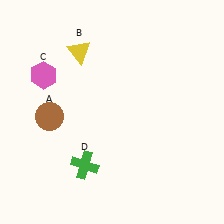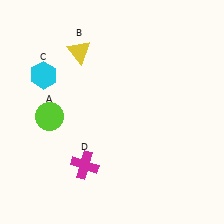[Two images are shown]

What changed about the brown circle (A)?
In Image 1, A is brown. In Image 2, it changed to lime.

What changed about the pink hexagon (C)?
In Image 1, C is pink. In Image 2, it changed to cyan.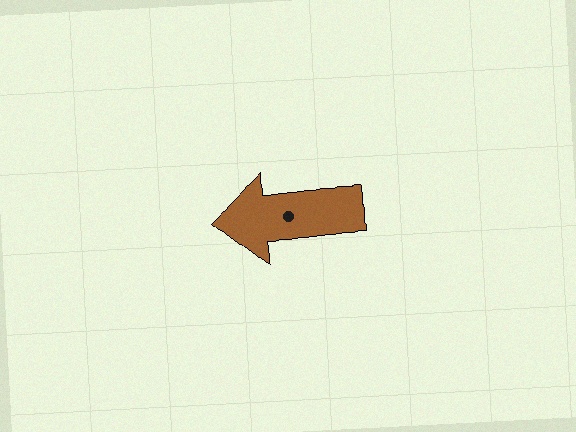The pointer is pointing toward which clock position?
Roughly 9 o'clock.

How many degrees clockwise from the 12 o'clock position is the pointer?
Approximately 267 degrees.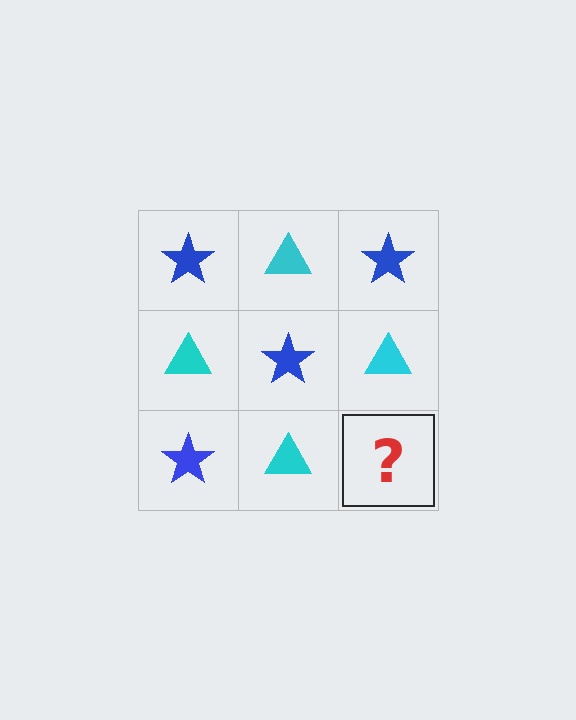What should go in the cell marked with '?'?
The missing cell should contain a blue star.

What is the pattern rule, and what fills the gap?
The rule is that it alternates blue star and cyan triangle in a checkerboard pattern. The gap should be filled with a blue star.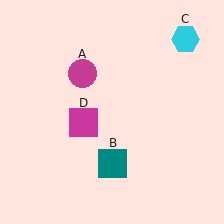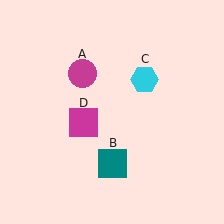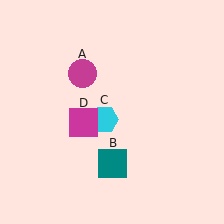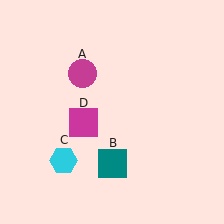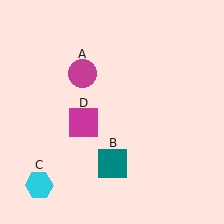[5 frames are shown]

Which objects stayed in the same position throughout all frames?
Magenta circle (object A) and teal square (object B) and magenta square (object D) remained stationary.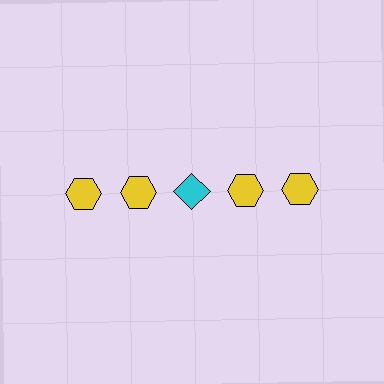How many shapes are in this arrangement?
There are 5 shapes arranged in a grid pattern.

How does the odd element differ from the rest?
It differs in both color (cyan instead of yellow) and shape (diamond instead of hexagon).